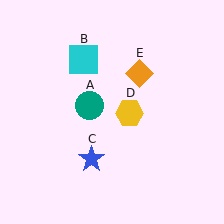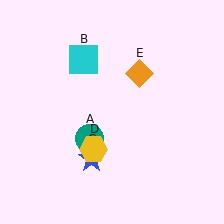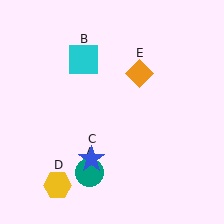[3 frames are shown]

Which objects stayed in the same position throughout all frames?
Cyan square (object B) and blue star (object C) and orange diamond (object E) remained stationary.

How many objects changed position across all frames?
2 objects changed position: teal circle (object A), yellow hexagon (object D).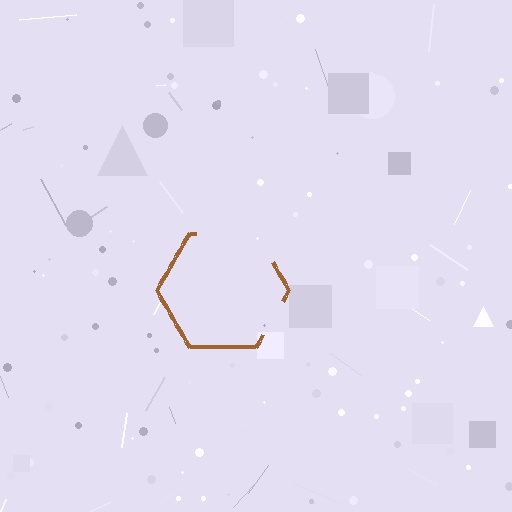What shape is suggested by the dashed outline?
The dashed outline suggests a hexagon.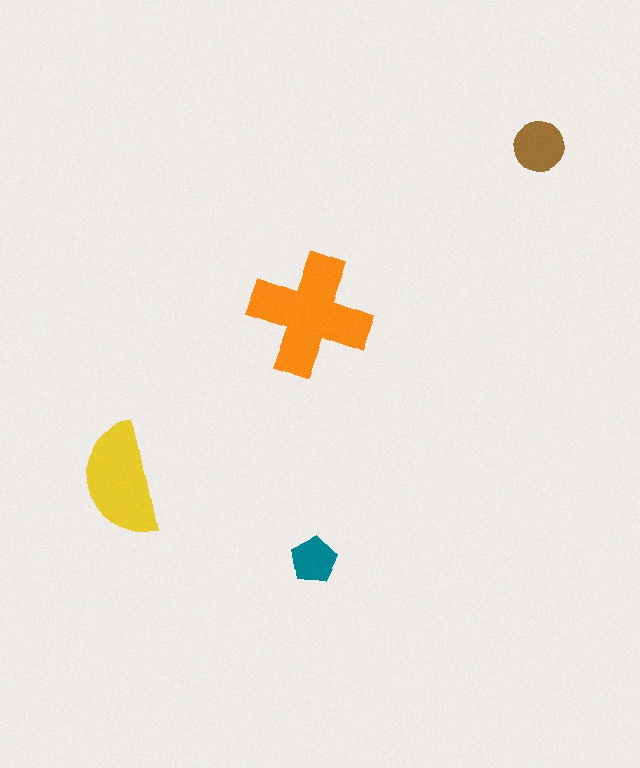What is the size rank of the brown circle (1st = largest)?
3rd.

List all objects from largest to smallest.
The orange cross, the yellow semicircle, the brown circle, the teal pentagon.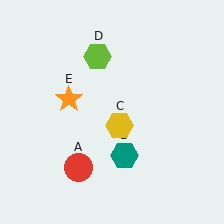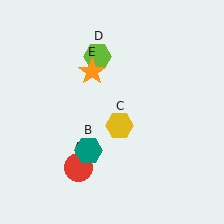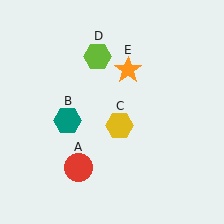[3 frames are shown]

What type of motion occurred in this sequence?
The teal hexagon (object B), orange star (object E) rotated clockwise around the center of the scene.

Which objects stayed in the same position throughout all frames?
Red circle (object A) and yellow hexagon (object C) and lime hexagon (object D) remained stationary.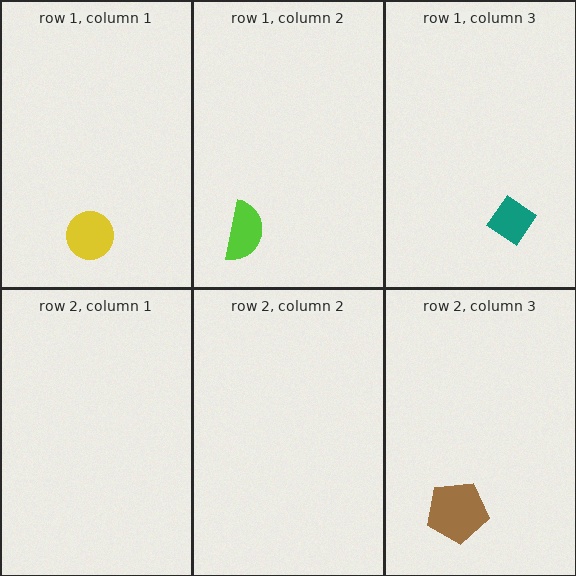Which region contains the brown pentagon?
The row 2, column 3 region.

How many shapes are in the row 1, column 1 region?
1.